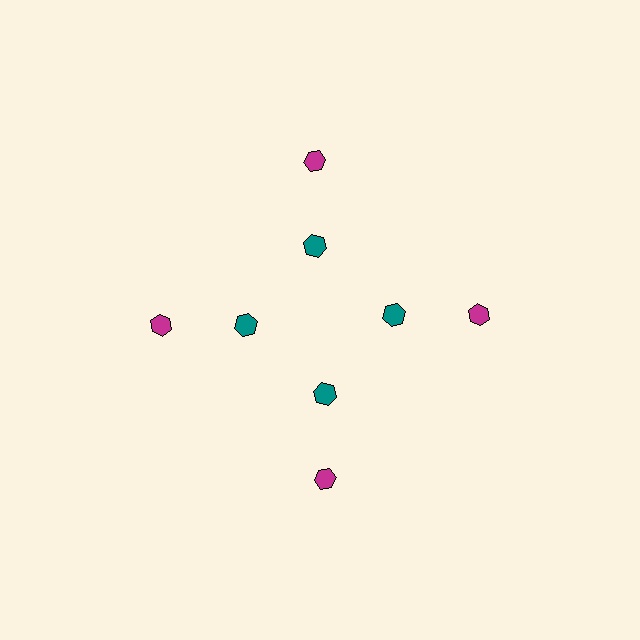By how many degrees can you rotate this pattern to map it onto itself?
The pattern maps onto itself every 90 degrees of rotation.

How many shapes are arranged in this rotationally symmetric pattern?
There are 8 shapes, arranged in 4 groups of 2.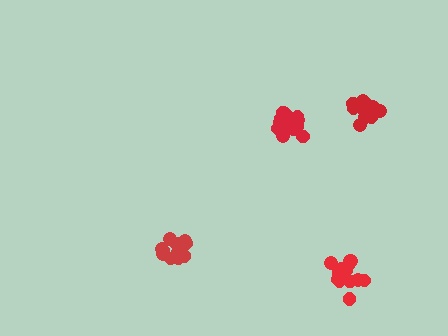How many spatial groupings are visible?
There are 4 spatial groupings.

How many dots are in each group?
Group 1: 14 dots, Group 2: 14 dots, Group 3: 17 dots, Group 4: 18 dots (63 total).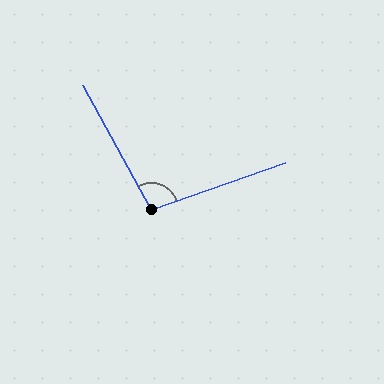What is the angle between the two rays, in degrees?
Approximately 99 degrees.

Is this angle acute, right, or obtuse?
It is obtuse.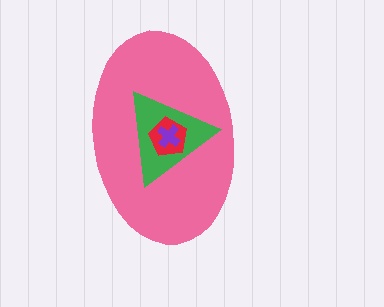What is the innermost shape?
The purple cross.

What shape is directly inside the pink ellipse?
The green triangle.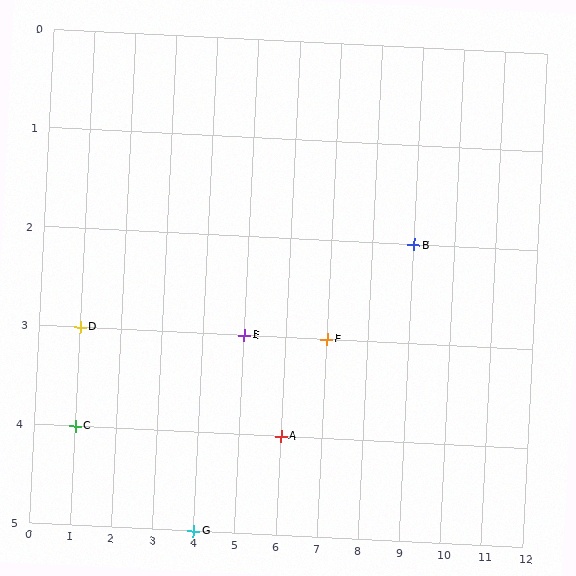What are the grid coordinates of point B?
Point B is at grid coordinates (9, 2).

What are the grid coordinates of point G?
Point G is at grid coordinates (4, 5).